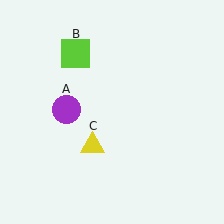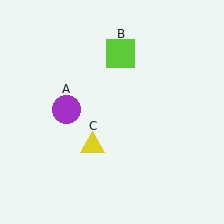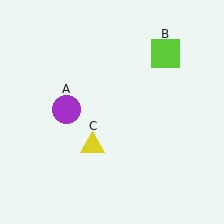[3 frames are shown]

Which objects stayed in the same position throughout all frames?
Purple circle (object A) and yellow triangle (object C) remained stationary.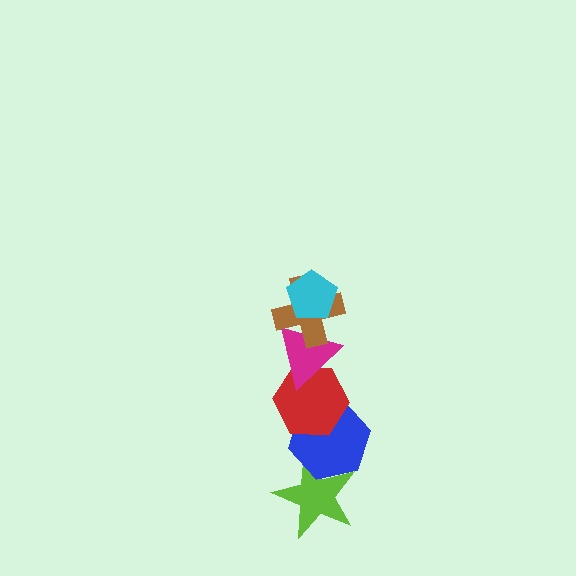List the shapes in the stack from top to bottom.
From top to bottom: the cyan pentagon, the brown cross, the magenta triangle, the red hexagon, the blue hexagon, the lime star.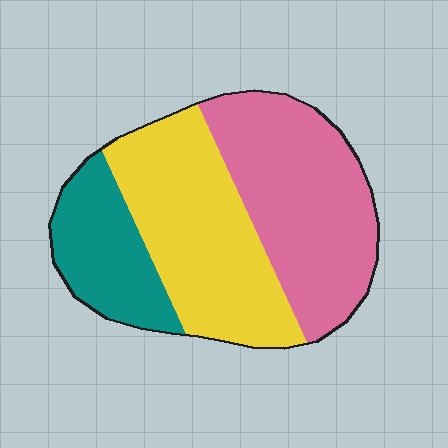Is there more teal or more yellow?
Yellow.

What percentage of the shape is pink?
Pink takes up about two fifths (2/5) of the shape.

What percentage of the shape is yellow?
Yellow covers 39% of the shape.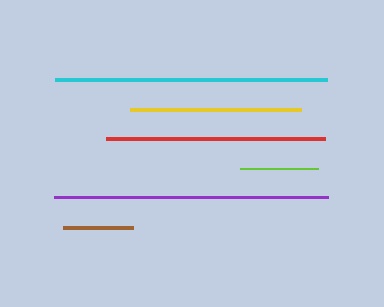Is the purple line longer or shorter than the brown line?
The purple line is longer than the brown line.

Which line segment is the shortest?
The brown line is the shortest at approximately 70 pixels.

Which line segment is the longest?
The purple line is the longest at approximately 274 pixels.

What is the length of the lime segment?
The lime segment is approximately 78 pixels long.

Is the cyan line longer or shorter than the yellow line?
The cyan line is longer than the yellow line.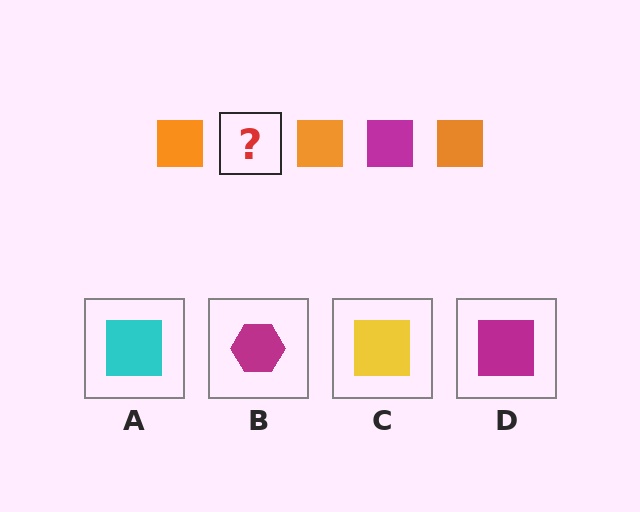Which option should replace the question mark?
Option D.